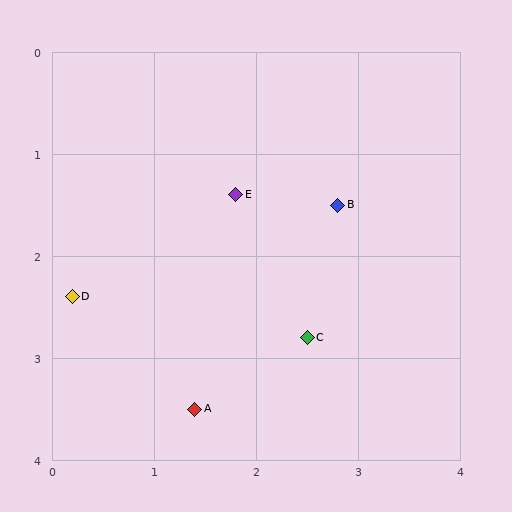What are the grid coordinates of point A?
Point A is at approximately (1.4, 3.5).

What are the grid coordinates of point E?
Point E is at approximately (1.8, 1.4).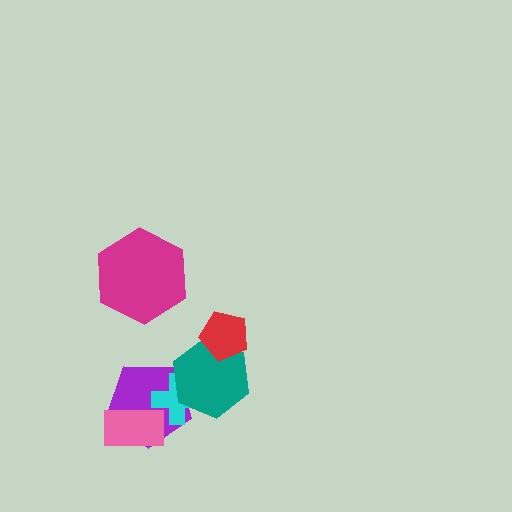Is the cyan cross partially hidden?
Yes, it is partially covered by another shape.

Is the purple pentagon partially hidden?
Yes, it is partially covered by another shape.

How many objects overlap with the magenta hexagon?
0 objects overlap with the magenta hexagon.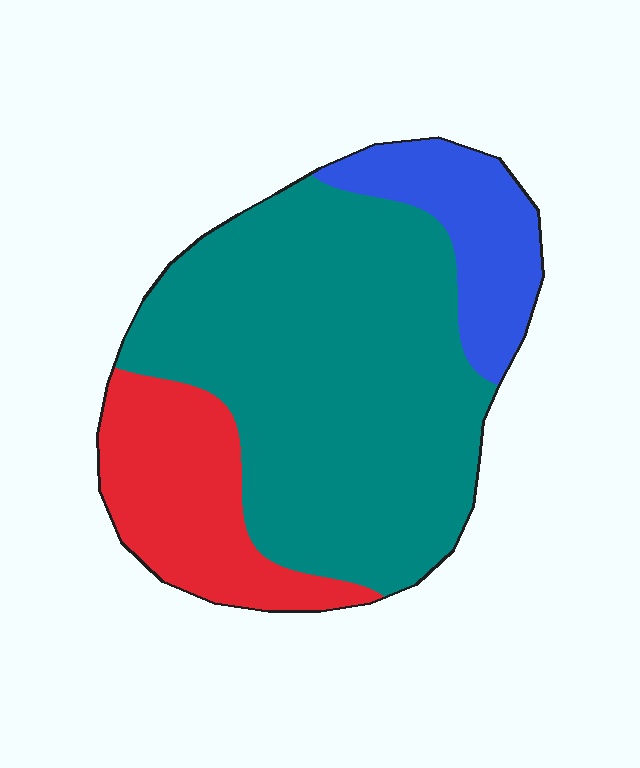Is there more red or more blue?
Red.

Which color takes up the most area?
Teal, at roughly 65%.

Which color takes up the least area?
Blue, at roughly 15%.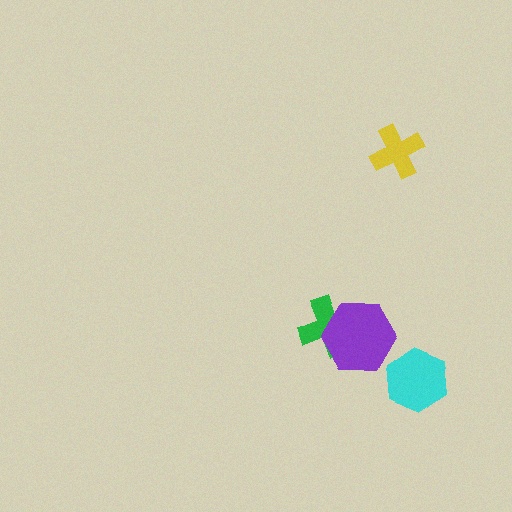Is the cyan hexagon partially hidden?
No, no other shape covers it.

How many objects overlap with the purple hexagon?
1 object overlaps with the purple hexagon.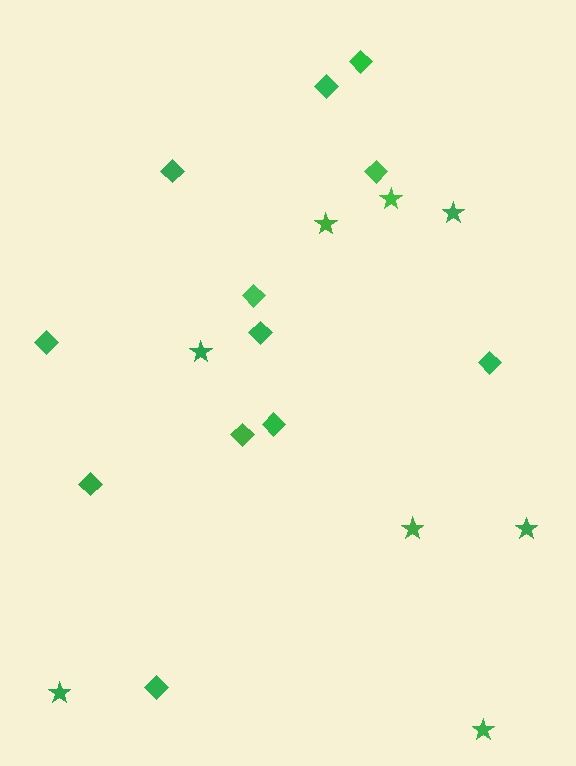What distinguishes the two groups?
There are 2 groups: one group of stars (8) and one group of diamonds (12).